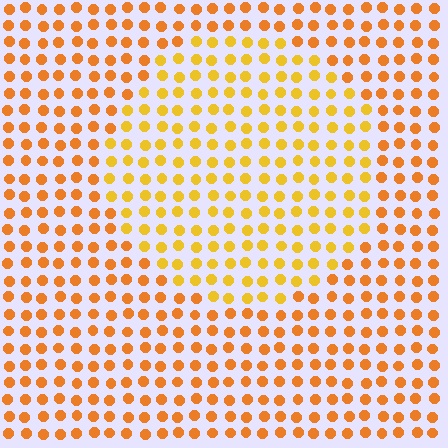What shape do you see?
I see a circle.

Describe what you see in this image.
The image is filled with small orange elements in a uniform arrangement. A circle-shaped region is visible where the elements are tinted to a slightly different hue, forming a subtle color boundary.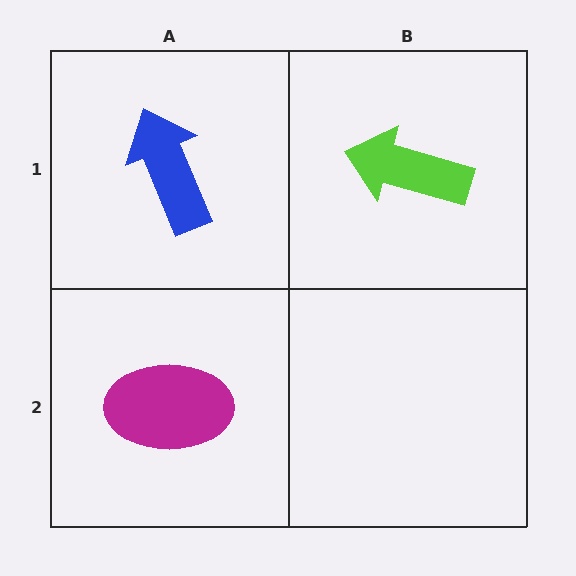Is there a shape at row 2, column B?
No, that cell is empty.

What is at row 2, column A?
A magenta ellipse.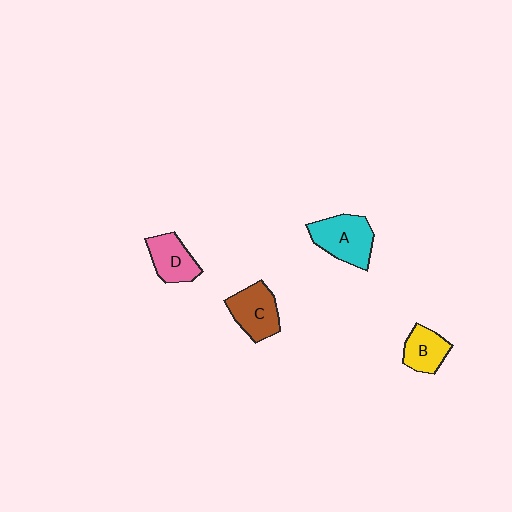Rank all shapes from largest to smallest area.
From largest to smallest: A (cyan), C (brown), D (pink), B (yellow).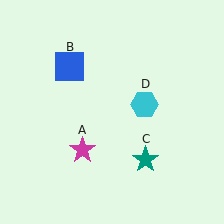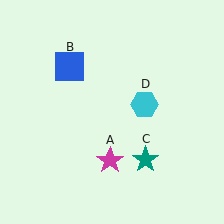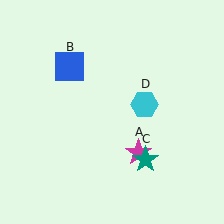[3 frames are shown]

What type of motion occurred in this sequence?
The magenta star (object A) rotated counterclockwise around the center of the scene.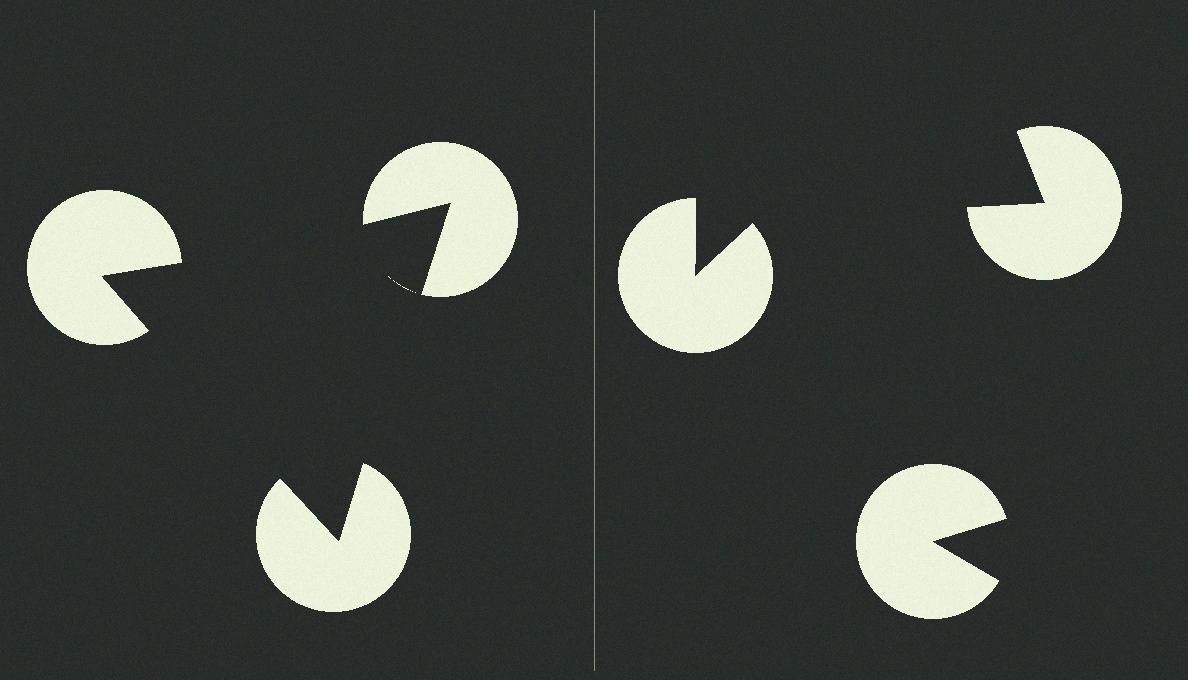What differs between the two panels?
The pac-man discs are positioned identically on both sides; only the wedge orientations differ. On the left they align to a triangle; on the right they are misaligned.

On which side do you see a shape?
An illusory triangle appears on the left side. On the right side the wedge cuts are rotated, so no coherent shape forms.